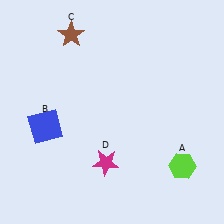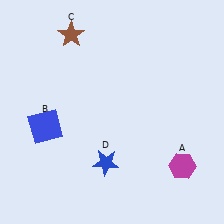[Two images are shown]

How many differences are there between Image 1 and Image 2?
There are 2 differences between the two images.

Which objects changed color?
A changed from lime to magenta. D changed from magenta to blue.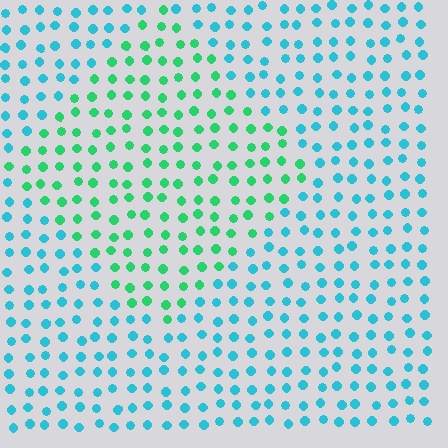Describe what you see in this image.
The image is filled with small cyan elements in a uniform arrangement. A diamond-shaped region is visible where the elements are tinted to a slightly different hue, forming a subtle color boundary.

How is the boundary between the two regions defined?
The boundary is defined purely by a slight shift in hue (about 43 degrees). Spacing, size, and orientation are identical on both sides.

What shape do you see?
I see a diamond.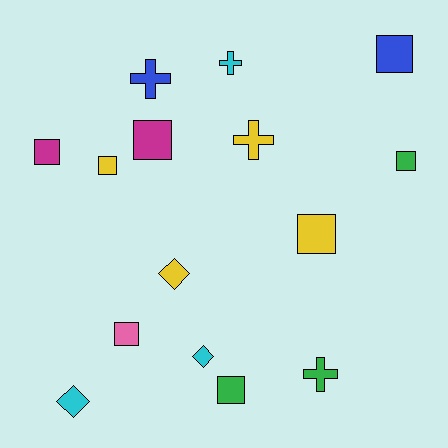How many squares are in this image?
There are 8 squares.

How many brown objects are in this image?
There are no brown objects.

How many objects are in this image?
There are 15 objects.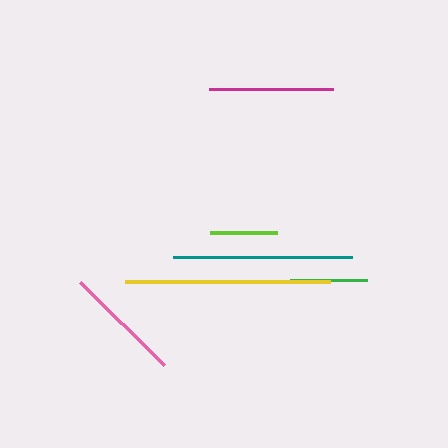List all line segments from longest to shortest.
From longest to shortest: yellow, teal, magenta, pink, green, lime.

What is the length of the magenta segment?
The magenta segment is approximately 124 pixels long.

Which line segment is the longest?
The yellow line is the longest at approximately 205 pixels.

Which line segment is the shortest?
The lime line is the shortest at approximately 67 pixels.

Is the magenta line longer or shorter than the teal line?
The teal line is longer than the magenta line.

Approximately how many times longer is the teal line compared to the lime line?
The teal line is approximately 2.7 times the length of the lime line.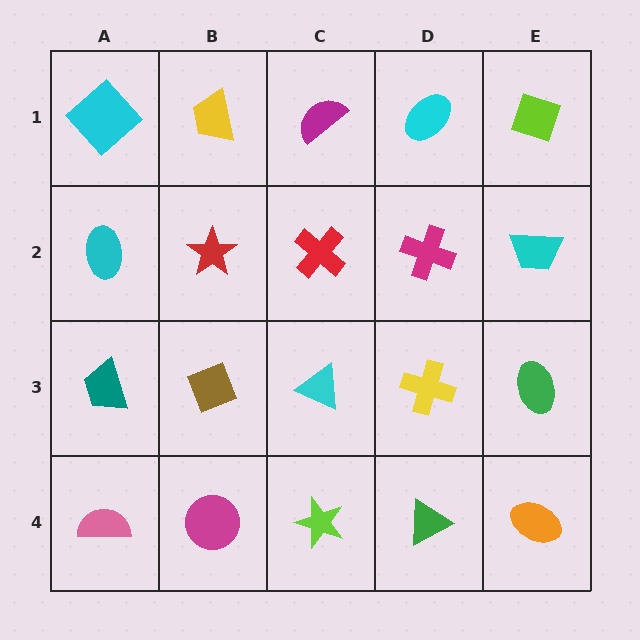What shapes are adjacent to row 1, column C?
A red cross (row 2, column C), a yellow trapezoid (row 1, column B), a cyan ellipse (row 1, column D).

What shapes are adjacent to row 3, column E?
A cyan trapezoid (row 2, column E), an orange ellipse (row 4, column E), a yellow cross (row 3, column D).